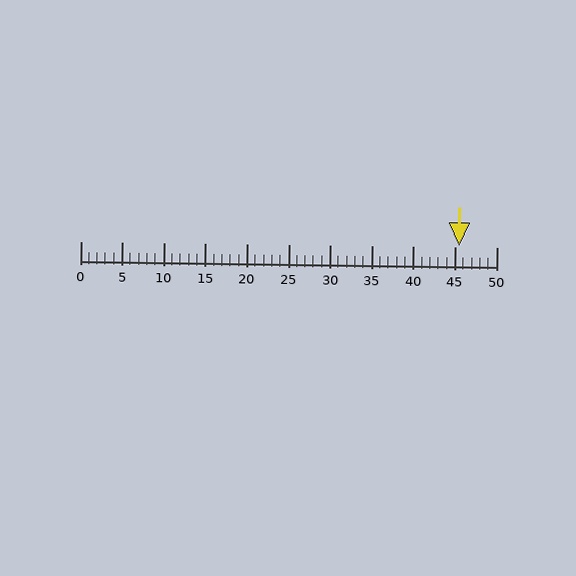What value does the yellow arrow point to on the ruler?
The yellow arrow points to approximately 46.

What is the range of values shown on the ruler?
The ruler shows values from 0 to 50.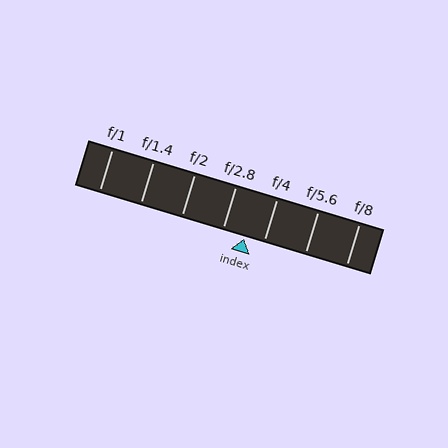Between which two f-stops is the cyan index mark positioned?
The index mark is between f/2.8 and f/4.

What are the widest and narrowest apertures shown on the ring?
The widest aperture shown is f/1 and the narrowest is f/8.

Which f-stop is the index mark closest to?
The index mark is closest to f/4.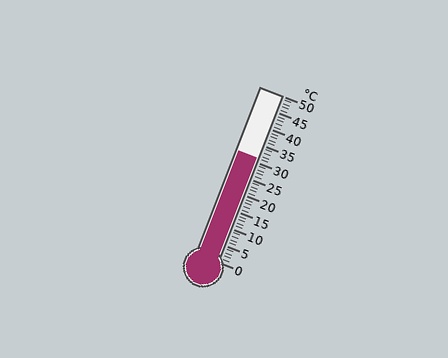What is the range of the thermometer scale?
The thermometer scale ranges from 0°C to 50°C.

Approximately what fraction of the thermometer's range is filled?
The thermometer is filled to approximately 60% of its range.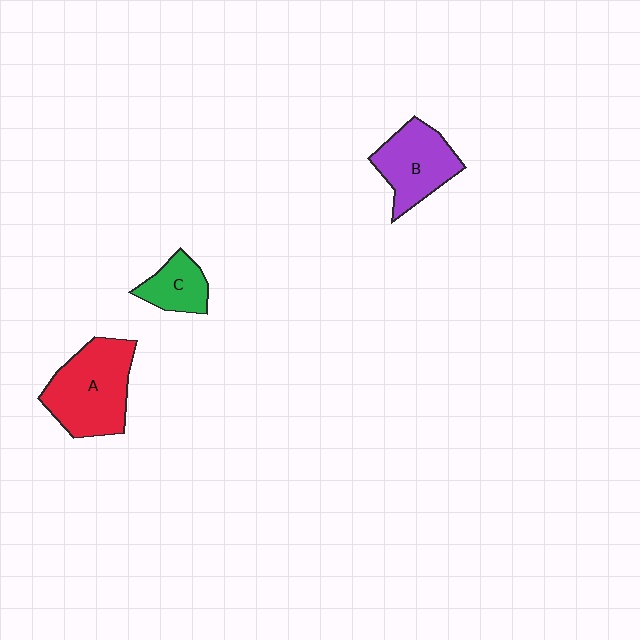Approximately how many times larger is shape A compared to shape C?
Approximately 2.2 times.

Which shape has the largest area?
Shape A (red).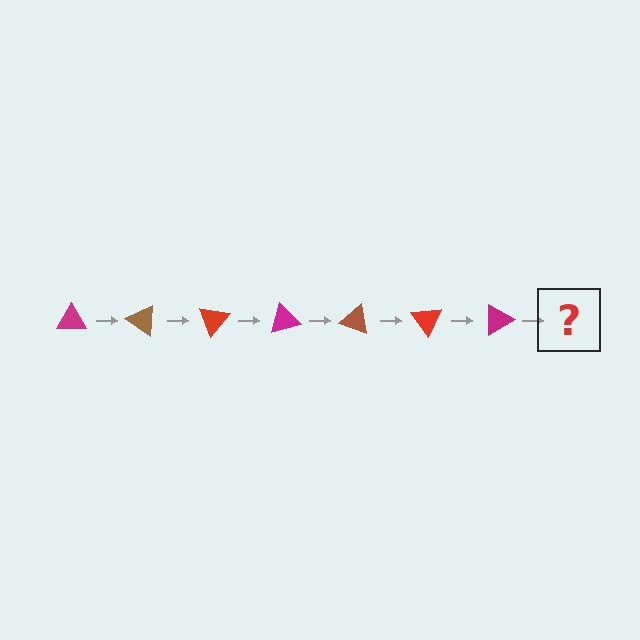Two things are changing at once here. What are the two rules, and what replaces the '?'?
The two rules are that it rotates 35 degrees each step and the color cycles through magenta, brown, and red. The '?' should be a brown triangle, rotated 245 degrees from the start.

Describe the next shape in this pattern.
It should be a brown triangle, rotated 245 degrees from the start.